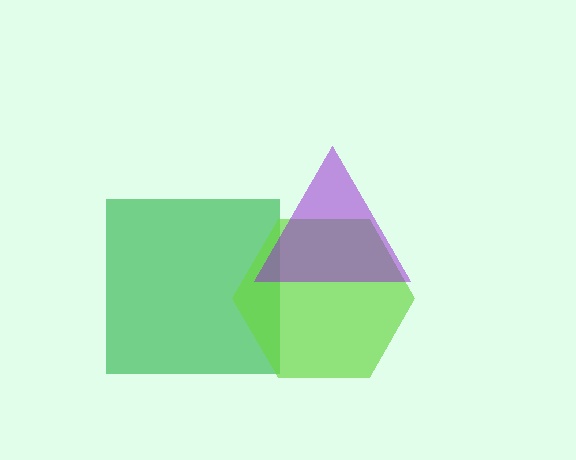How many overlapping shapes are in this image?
There are 3 overlapping shapes in the image.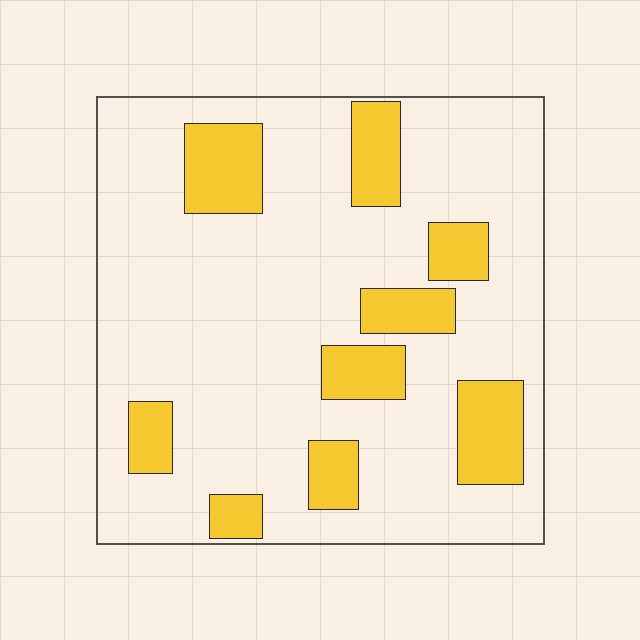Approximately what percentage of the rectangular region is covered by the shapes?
Approximately 20%.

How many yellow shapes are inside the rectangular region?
9.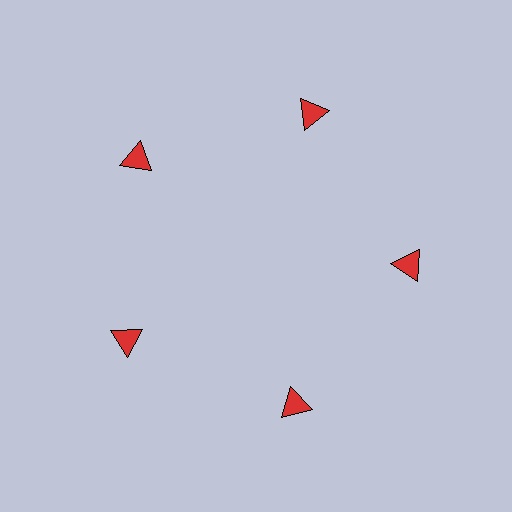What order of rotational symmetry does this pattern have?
This pattern has 5-fold rotational symmetry.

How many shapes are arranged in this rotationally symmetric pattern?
There are 5 shapes, arranged in 5 groups of 1.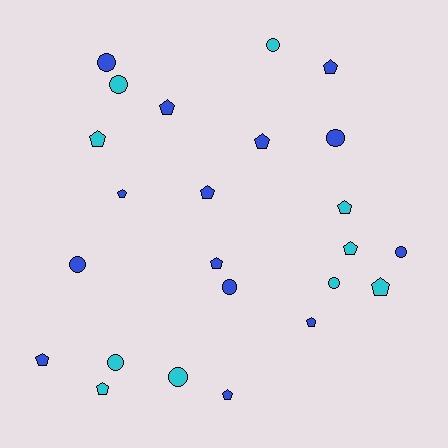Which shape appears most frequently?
Pentagon, with 14 objects.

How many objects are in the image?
There are 24 objects.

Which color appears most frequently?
Blue, with 14 objects.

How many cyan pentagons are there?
There are 5 cyan pentagons.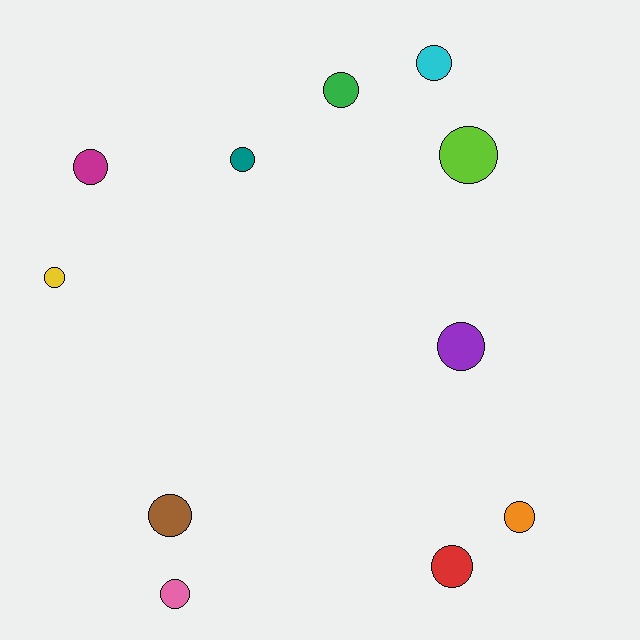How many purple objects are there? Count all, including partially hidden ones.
There is 1 purple object.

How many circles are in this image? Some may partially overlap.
There are 11 circles.